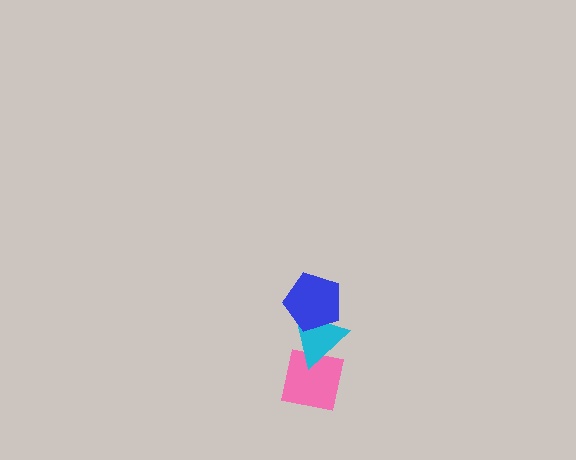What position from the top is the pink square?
The pink square is 3rd from the top.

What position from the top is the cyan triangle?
The cyan triangle is 2nd from the top.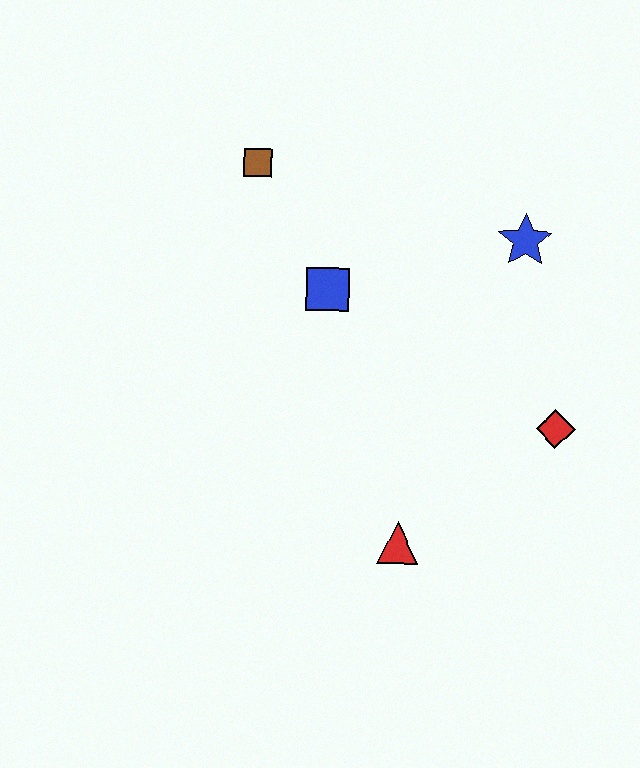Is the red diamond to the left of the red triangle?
No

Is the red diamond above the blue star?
No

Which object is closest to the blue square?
The brown square is closest to the blue square.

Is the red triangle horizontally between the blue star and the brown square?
Yes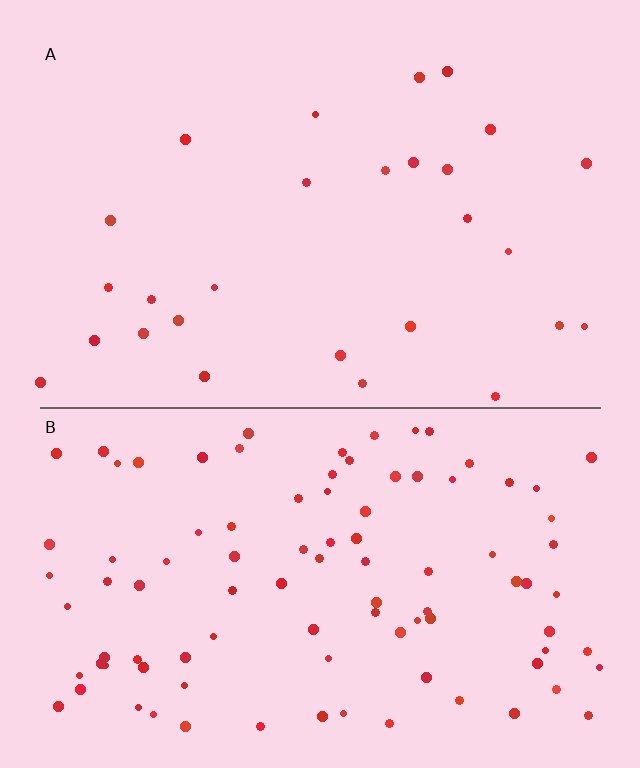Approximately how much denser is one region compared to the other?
Approximately 3.5× — region B over region A.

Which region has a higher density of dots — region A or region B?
B (the bottom).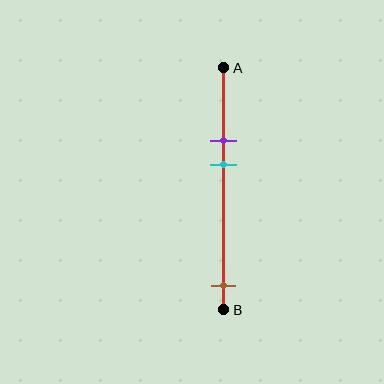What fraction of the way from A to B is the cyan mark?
The cyan mark is approximately 40% (0.4) of the way from A to B.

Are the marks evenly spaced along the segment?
No, the marks are not evenly spaced.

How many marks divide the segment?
There are 3 marks dividing the segment.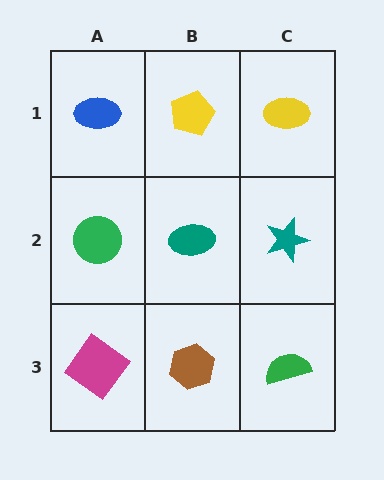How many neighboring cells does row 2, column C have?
3.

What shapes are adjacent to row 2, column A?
A blue ellipse (row 1, column A), a magenta diamond (row 3, column A), a teal ellipse (row 2, column B).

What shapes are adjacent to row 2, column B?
A yellow pentagon (row 1, column B), a brown hexagon (row 3, column B), a green circle (row 2, column A), a teal star (row 2, column C).